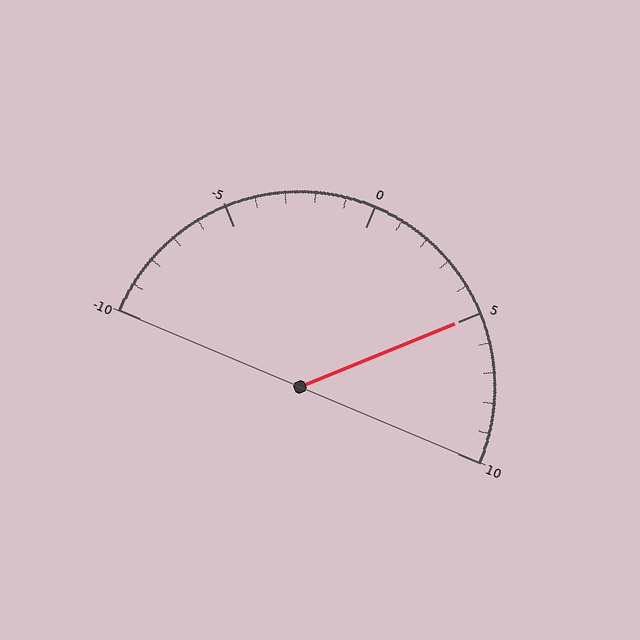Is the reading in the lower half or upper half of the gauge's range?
The reading is in the upper half of the range (-10 to 10).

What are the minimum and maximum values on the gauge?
The gauge ranges from -10 to 10.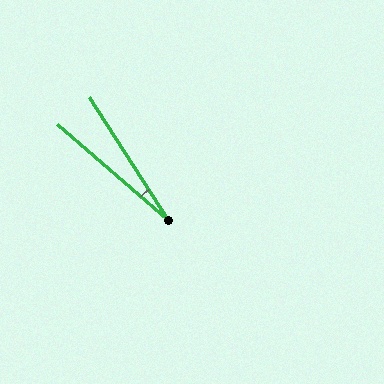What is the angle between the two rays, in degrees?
Approximately 17 degrees.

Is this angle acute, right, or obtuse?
It is acute.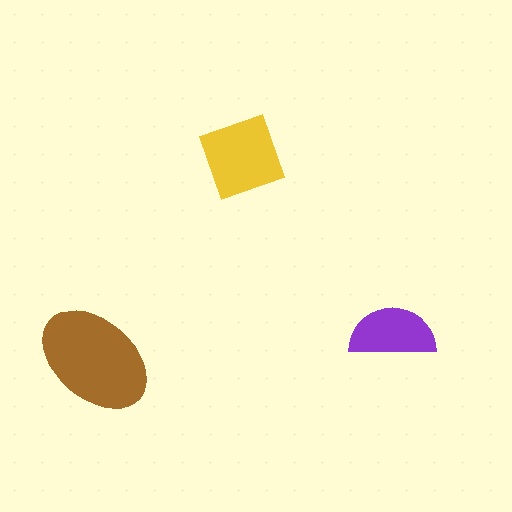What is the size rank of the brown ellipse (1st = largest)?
1st.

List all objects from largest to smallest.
The brown ellipse, the yellow diamond, the purple semicircle.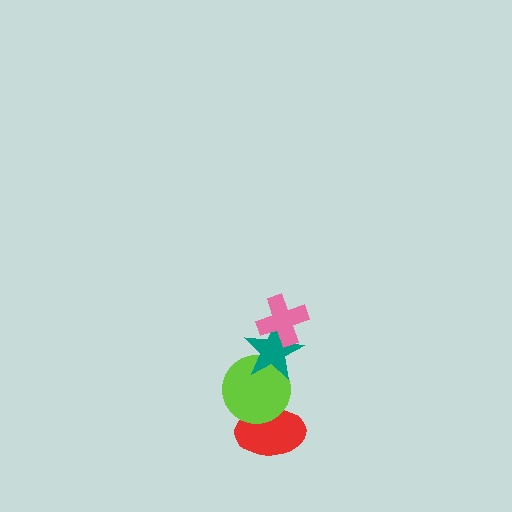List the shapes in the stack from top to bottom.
From top to bottom: the pink cross, the teal star, the lime circle, the red ellipse.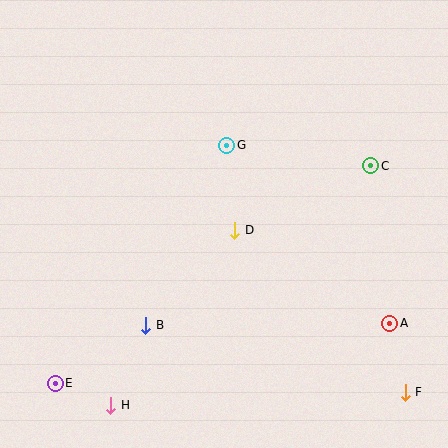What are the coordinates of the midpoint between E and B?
The midpoint between E and B is at (101, 354).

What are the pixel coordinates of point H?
Point H is at (111, 405).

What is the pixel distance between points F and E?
The distance between F and E is 350 pixels.